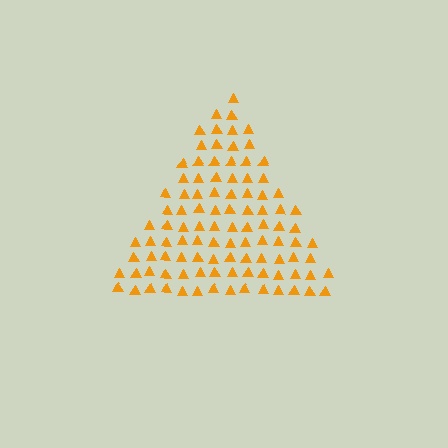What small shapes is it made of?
It is made of small triangles.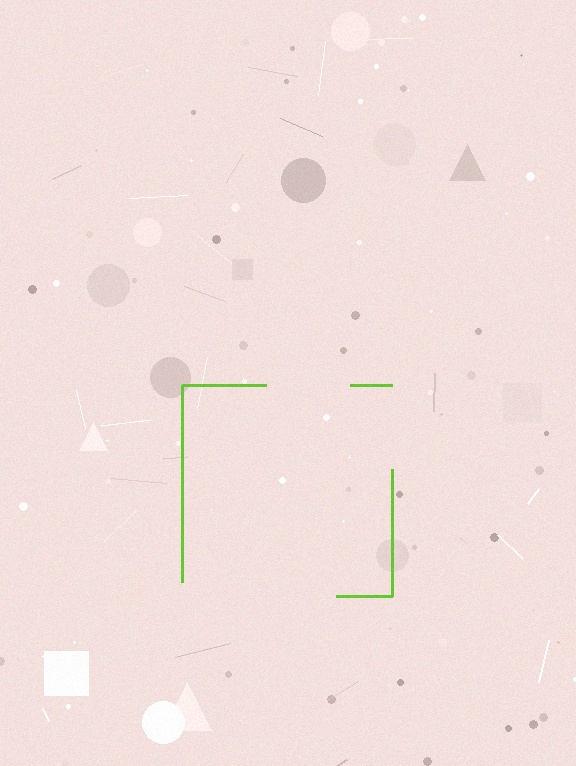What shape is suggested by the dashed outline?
The dashed outline suggests a square.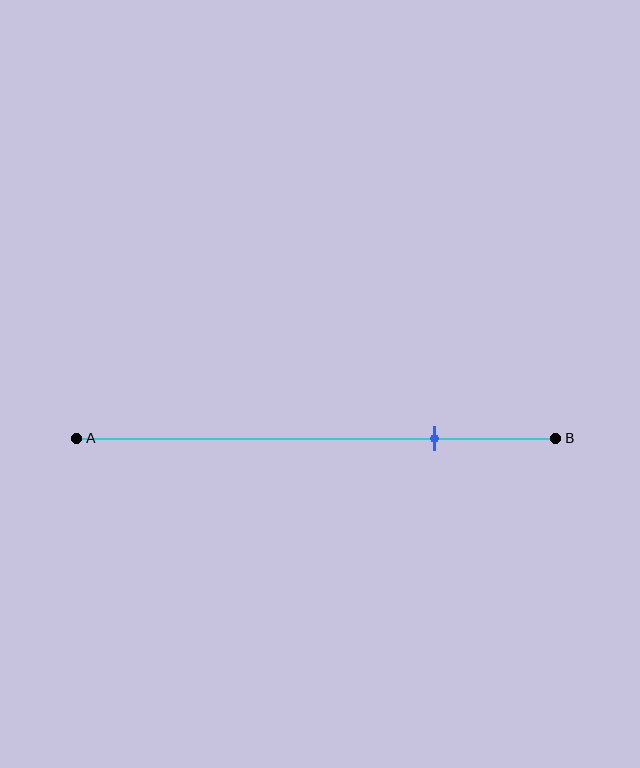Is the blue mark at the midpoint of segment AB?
No, the mark is at about 75% from A, not at the 50% midpoint.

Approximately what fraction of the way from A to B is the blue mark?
The blue mark is approximately 75% of the way from A to B.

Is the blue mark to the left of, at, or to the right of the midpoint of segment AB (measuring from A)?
The blue mark is to the right of the midpoint of segment AB.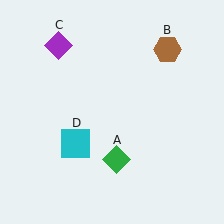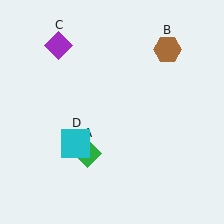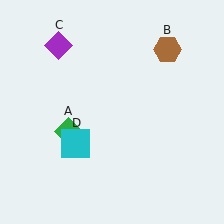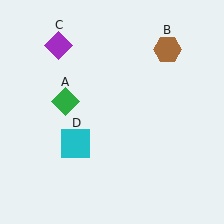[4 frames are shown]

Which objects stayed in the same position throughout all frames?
Brown hexagon (object B) and purple diamond (object C) and cyan square (object D) remained stationary.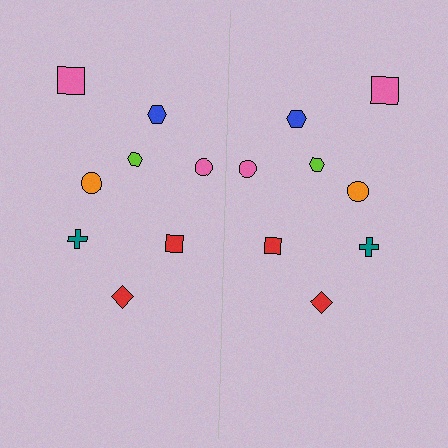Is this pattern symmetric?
Yes, this pattern has bilateral (reflection) symmetry.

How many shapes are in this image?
There are 16 shapes in this image.